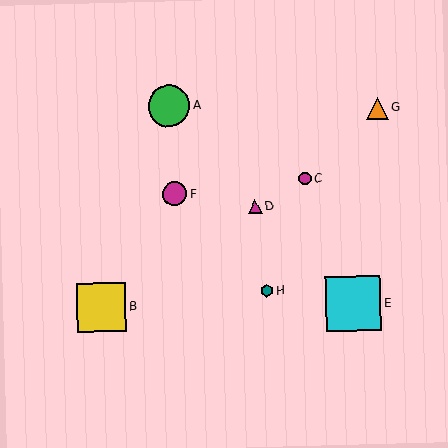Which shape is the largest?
The cyan square (labeled E) is the largest.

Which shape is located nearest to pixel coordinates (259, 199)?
The magenta triangle (labeled D) at (255, 206) is nearest to that location.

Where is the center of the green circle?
The center of the green circle is at (169, 106).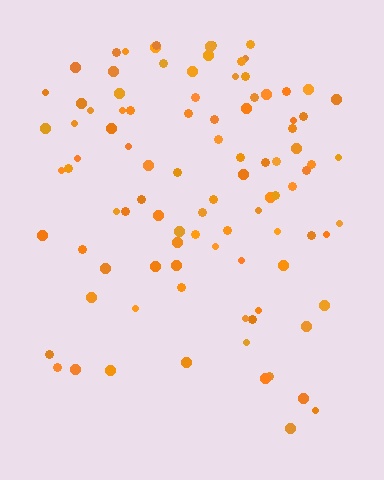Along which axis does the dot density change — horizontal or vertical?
Vertical.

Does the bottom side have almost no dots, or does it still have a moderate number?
Still a moderate number, just noticeably fewer than the top.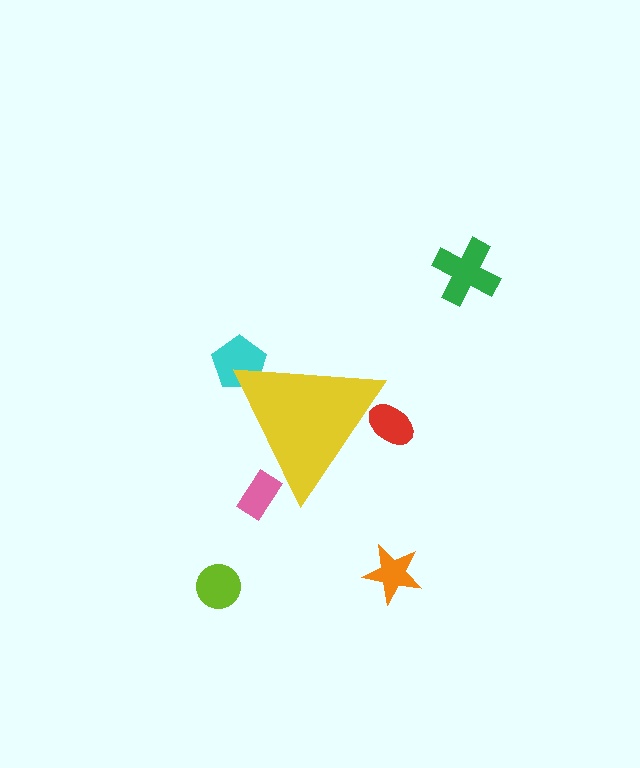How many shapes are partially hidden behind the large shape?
3 shapes are partially hidden.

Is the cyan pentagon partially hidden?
Yes, the cyan pentagon is partially hidden behind the yellow triangle.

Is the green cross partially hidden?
No, the green cross is fully visible.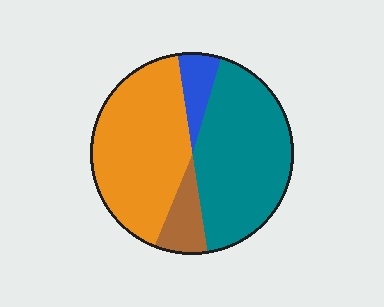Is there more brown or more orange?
Orange.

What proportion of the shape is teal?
Teal covers roughly 45% of the shape.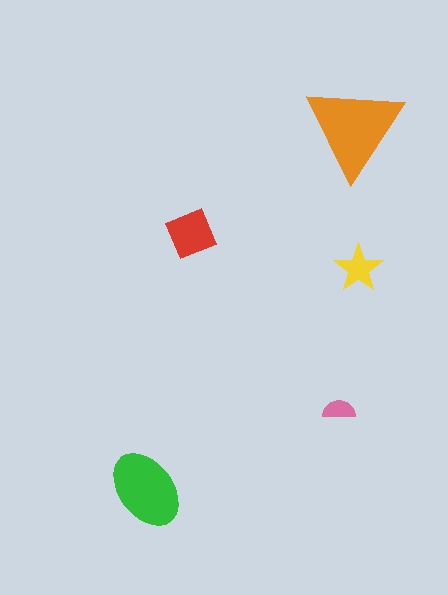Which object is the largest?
The orange triangle.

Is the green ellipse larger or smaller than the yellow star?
Larger.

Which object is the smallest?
The pink semicircle.